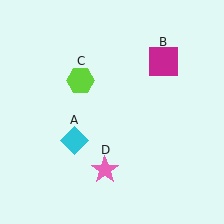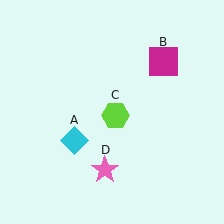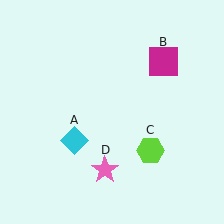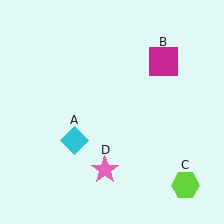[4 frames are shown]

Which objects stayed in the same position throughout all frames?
Cyan diamond (object A) and magenta square (object B) and pink star (object D) remained stationary.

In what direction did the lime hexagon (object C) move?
The lime hexagon (object C) moved down and to the right.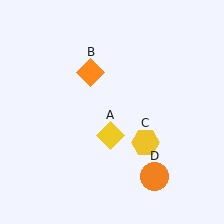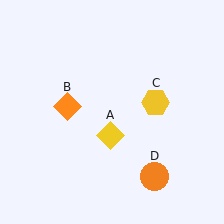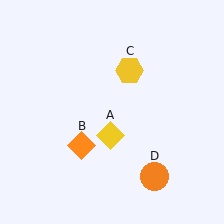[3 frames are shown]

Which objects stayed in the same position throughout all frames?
Yellow diamond (object A) and orange circle (object D) remained stationary.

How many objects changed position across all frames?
2 objects changed position: orange diamond (object B), yellow hexagon (object C).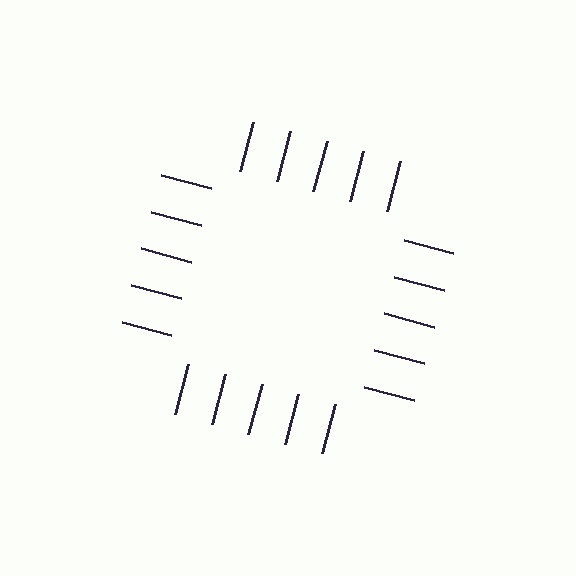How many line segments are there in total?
20 — 5 along each of the 4 edges.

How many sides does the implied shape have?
4 sides — the line-ends trace a square.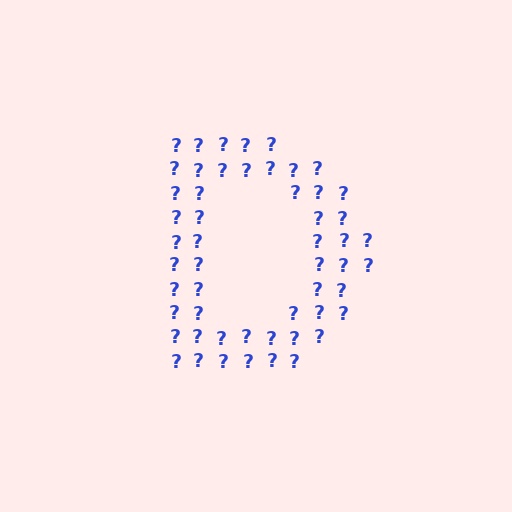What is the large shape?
The large shape is the letter D.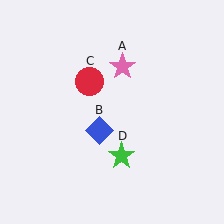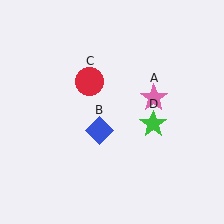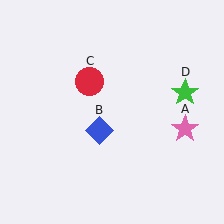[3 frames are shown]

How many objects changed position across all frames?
2 objects changed position: pink star (object A), green star (object D).